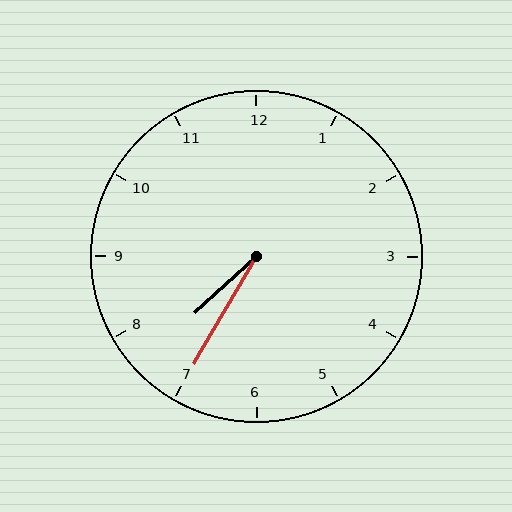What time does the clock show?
7:35.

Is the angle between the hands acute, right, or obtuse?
It is acute.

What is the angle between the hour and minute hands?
Approximately 18 degrees.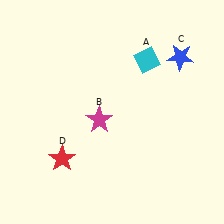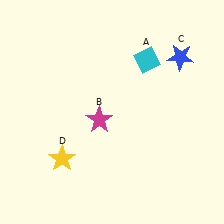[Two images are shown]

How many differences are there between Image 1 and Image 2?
There is 1 difference between the two images.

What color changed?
The star (D) changed from red in Image 1 to yellow in Image 2.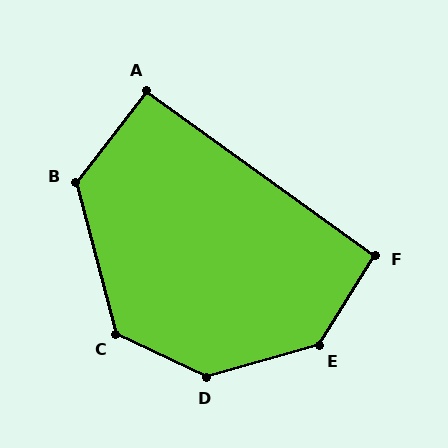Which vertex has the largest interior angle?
D, at approximately 139 degrees.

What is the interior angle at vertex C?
Approximately 130 degrees (obtuse).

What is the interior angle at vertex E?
Approximately 138 degrees (obtuse).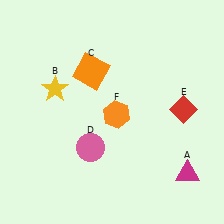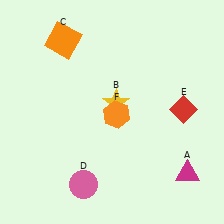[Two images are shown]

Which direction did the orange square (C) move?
The orange square (C) moved up.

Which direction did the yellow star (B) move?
The yellow star (B) moved right.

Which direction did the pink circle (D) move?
The pink circle (D) moved down.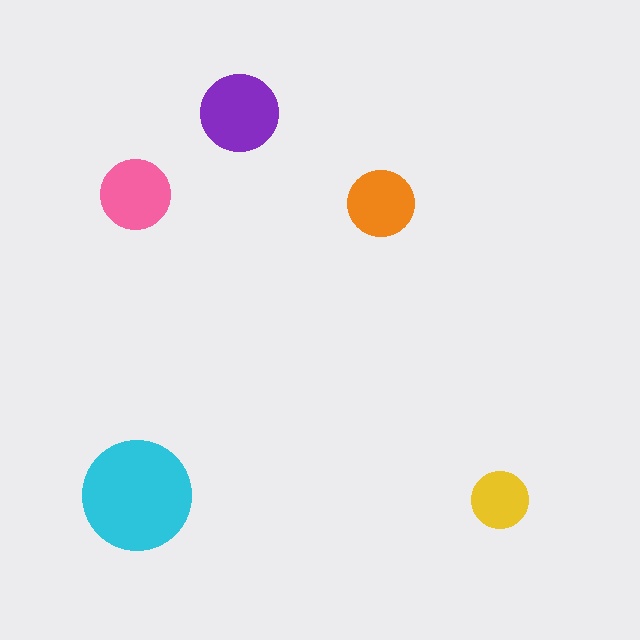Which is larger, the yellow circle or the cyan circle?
The cyan one.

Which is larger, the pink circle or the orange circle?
The pink one.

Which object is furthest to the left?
The pink circle is leftmost.